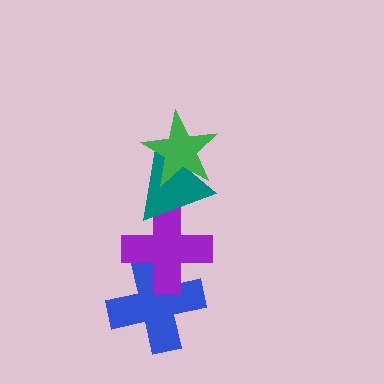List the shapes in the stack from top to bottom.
From top to bottom: the green star, the teal triangle, the purple cross, the blue cross.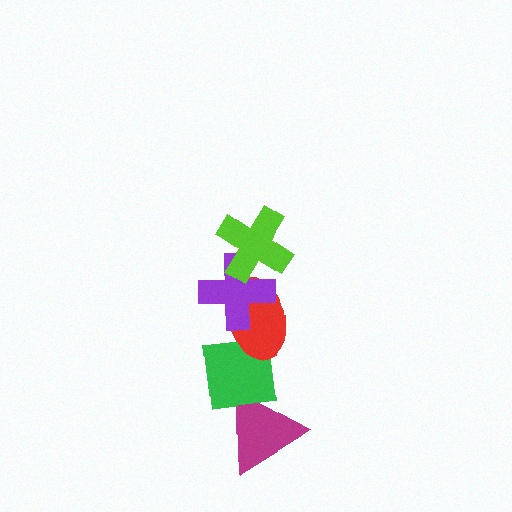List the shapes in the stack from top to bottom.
From top to bottom: the lime cross, the purple cross, the red ellipse, the green square, the magenta triangle.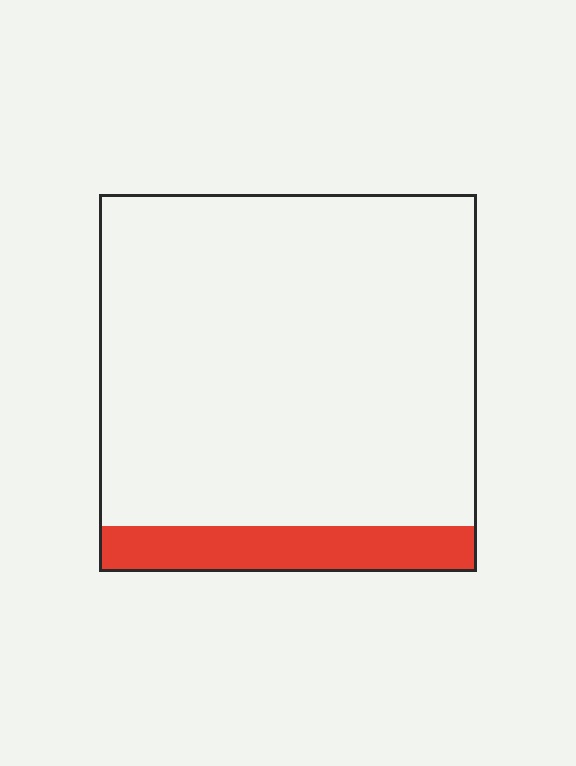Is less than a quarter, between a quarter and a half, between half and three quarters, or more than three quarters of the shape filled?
Less than a quarter.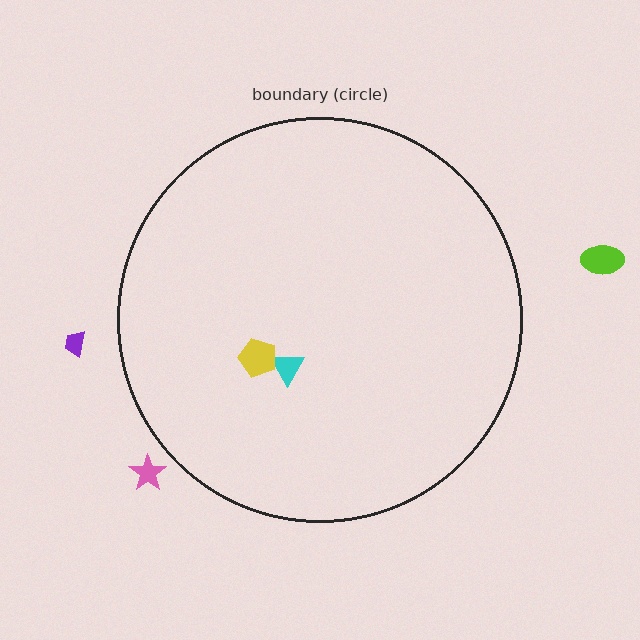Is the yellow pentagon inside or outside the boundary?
Inside.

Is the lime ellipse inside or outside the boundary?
Outside.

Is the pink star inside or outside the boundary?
Outside.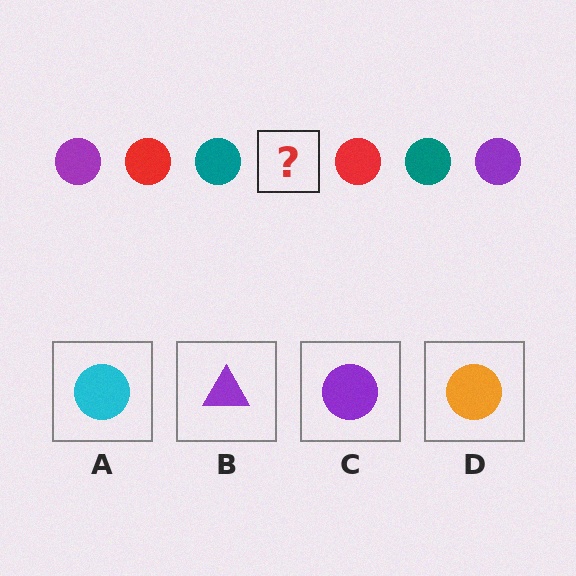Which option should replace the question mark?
Option C.